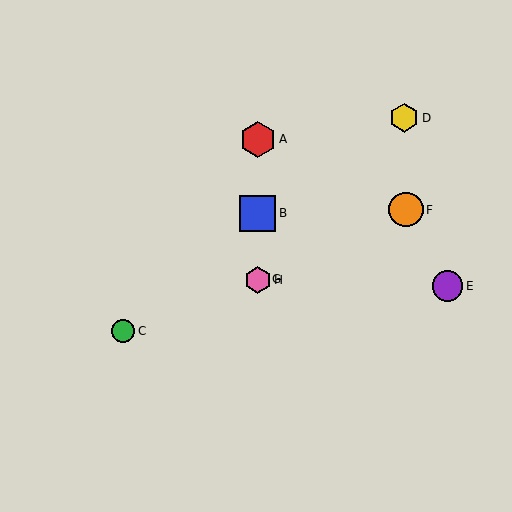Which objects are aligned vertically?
Objects A, B, G, H are aligned vertically.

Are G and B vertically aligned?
Yes, both are at x≈258.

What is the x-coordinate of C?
Object C is at x≈123.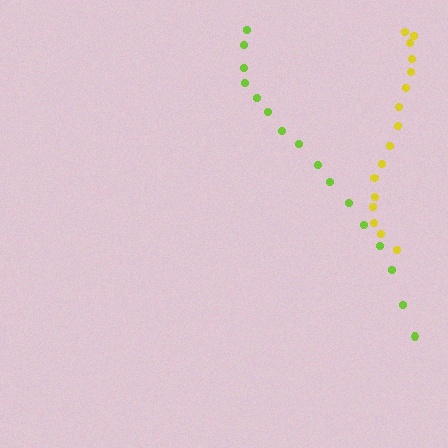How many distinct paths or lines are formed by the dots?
There are 2 distinct paths.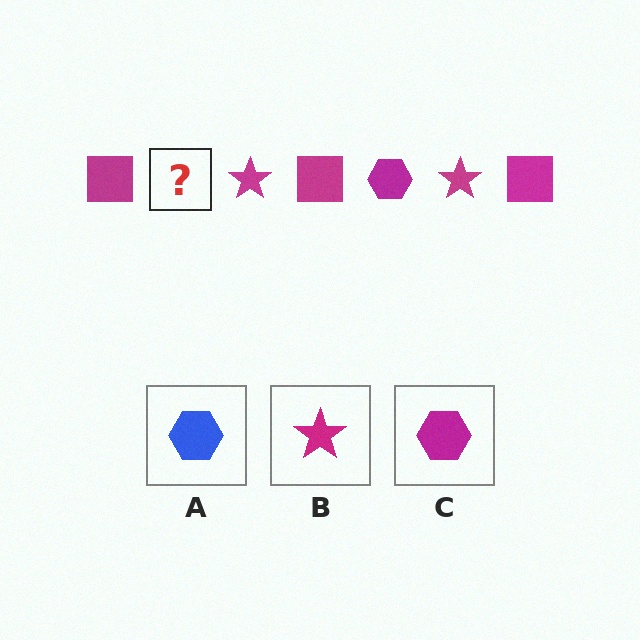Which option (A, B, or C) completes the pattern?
C.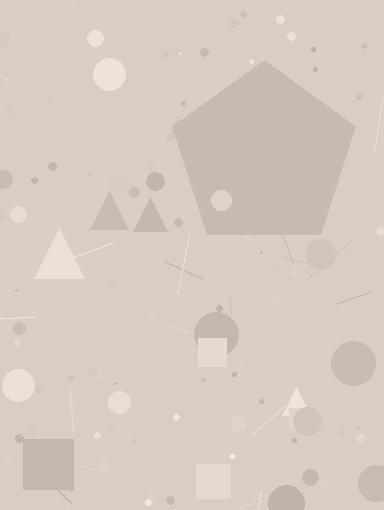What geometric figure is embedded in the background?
A pentagon is embedded in the background.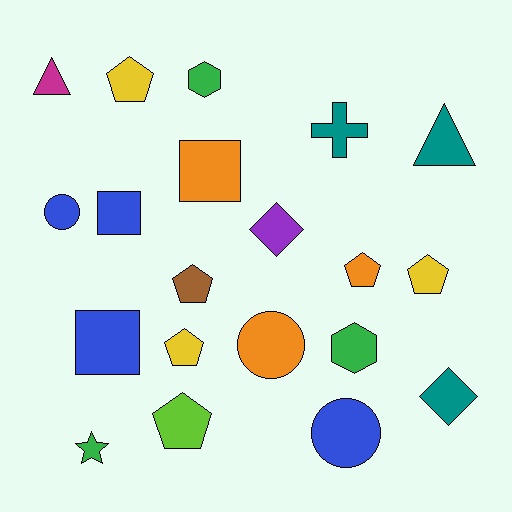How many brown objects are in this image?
There is 1 brown object.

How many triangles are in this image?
There are 2 triangles.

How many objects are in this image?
There are 20 objects.